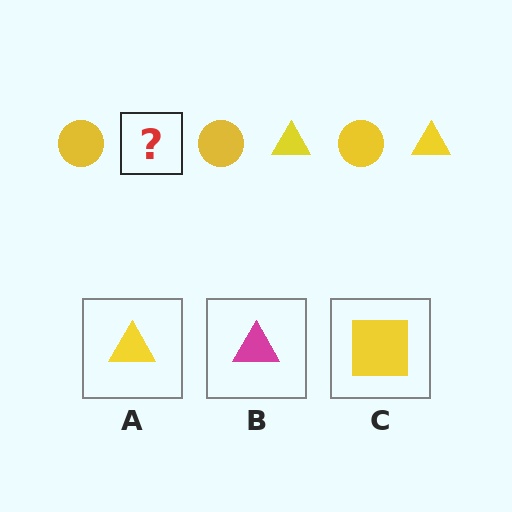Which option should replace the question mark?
Option A.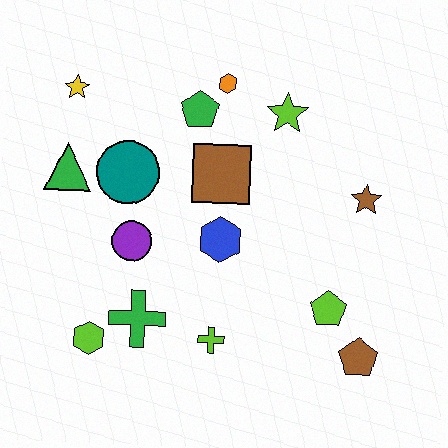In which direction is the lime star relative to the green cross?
The lime star is above the green cross.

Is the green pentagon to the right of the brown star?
No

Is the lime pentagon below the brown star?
Yes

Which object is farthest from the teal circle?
The brown pentagon is farthest from the teal circle.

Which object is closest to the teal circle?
The green triangle is closest to the teal circle.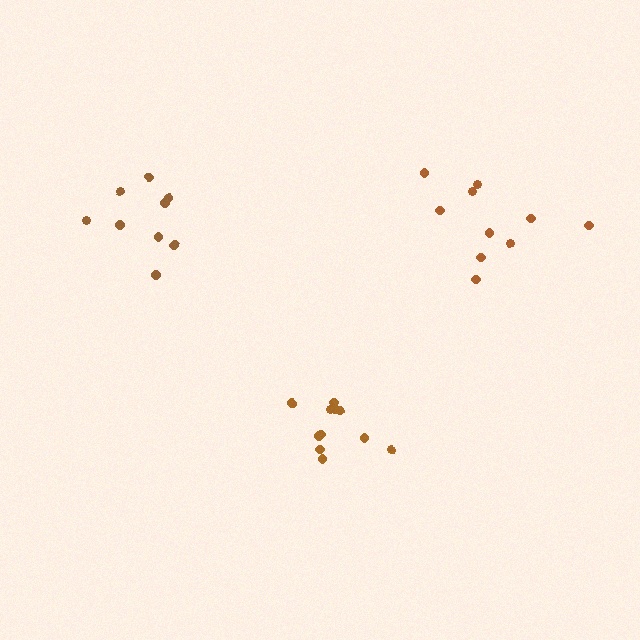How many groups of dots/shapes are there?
There are 3 groups.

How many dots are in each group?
Group 1: 10 dots, Group 2: 11 dots, Group 3: 9 dots (30 total).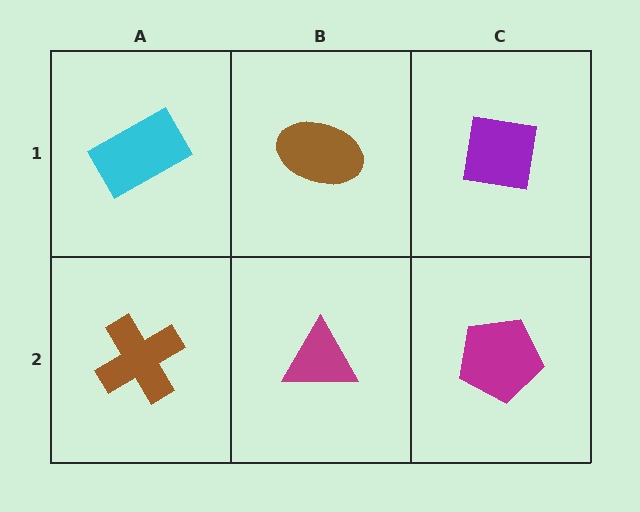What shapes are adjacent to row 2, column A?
A cyan rectangle (row 1, column A), a magenta triangle (row 2, column B).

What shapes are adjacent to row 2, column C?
A purple square (row 1, column C), a magenta triangle (row 2, column B).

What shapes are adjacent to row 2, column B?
A brown ellipse (row 1, column B), a brown cross (row 2, column A), a magenta pentagon (row 2, column C).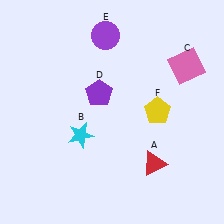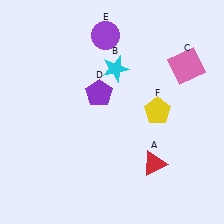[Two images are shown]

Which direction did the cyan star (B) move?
The cyan star (B) moved up.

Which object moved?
The cyan star (B) moved up.